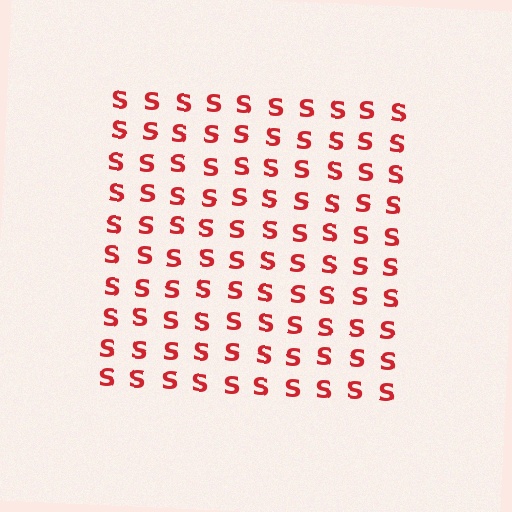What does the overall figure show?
The overall figure shows a square.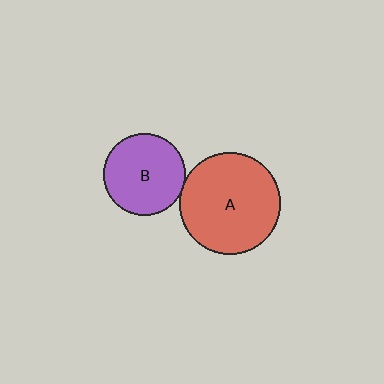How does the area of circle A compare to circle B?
Approximately 1.5 times.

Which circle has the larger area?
Circle A (red).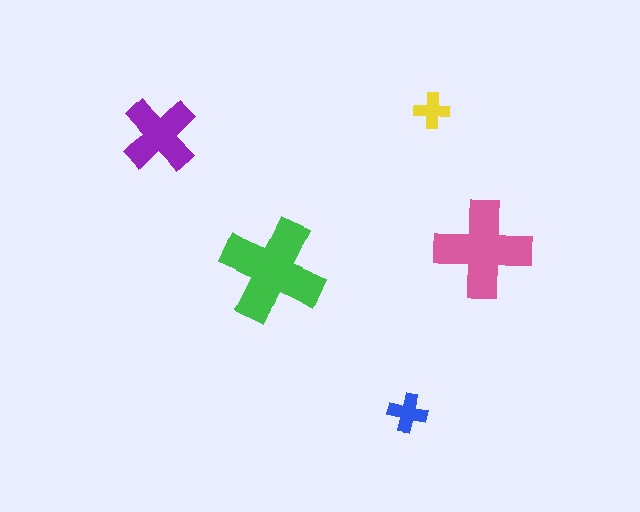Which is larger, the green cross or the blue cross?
The green one.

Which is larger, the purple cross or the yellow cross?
The purple one.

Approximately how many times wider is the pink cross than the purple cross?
About 1.5 times wider.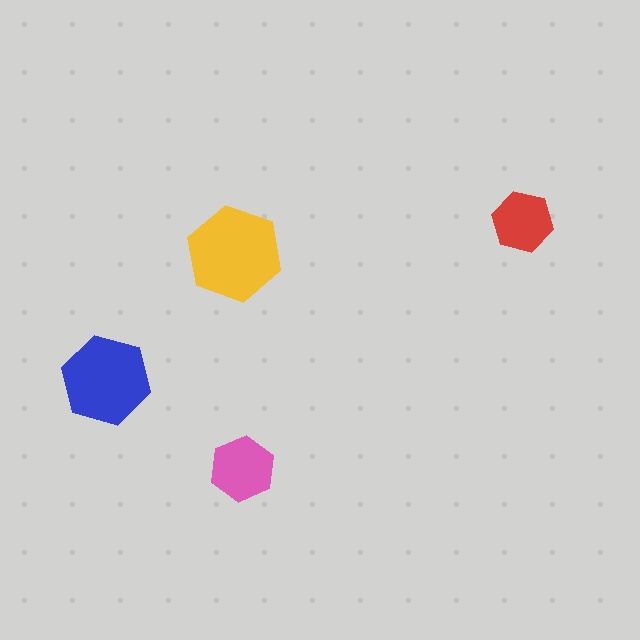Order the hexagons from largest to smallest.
the yellow one, the blue one, the pink one, the red one.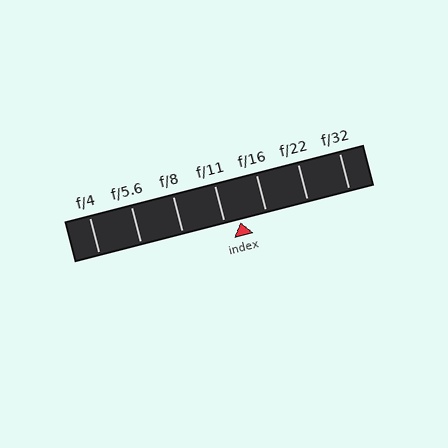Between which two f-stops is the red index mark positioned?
The index mark is between f/11 and f/16.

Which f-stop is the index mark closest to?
The index mark is closest to f/11.